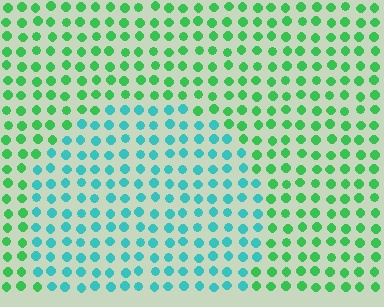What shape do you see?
I see a circle.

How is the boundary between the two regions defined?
The boundary is defined purely by a slight shift in hue (about 47 degrees). Spacing, size, and orientation are identical on both sides.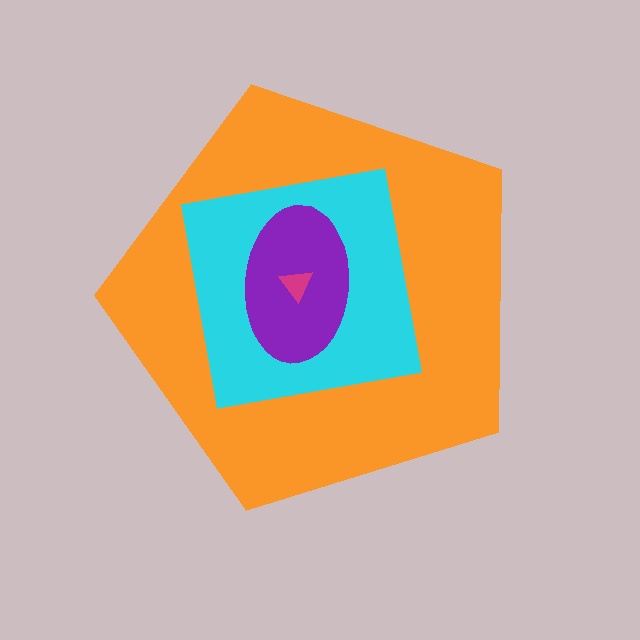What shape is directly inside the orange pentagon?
The cyan square.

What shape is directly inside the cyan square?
The purple ellipse.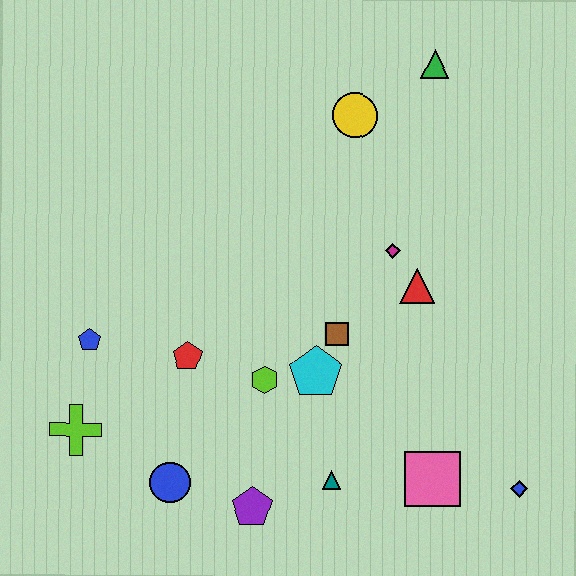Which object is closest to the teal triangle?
The purple pentagon is closest to the teal triangle.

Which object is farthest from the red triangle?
The lime cross is farthest from the red triangle.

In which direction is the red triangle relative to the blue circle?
The red triangle is to the right of the blue circle.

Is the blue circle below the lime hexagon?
Yes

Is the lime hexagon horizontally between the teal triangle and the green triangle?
No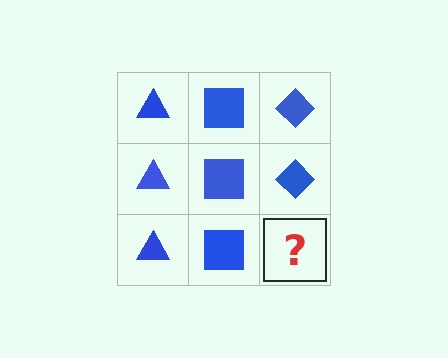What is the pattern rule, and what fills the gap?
The rule is that each column has a consistent shape. The gap should be filled with a blue diamond.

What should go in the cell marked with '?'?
The missing cell should contain a blue diamond.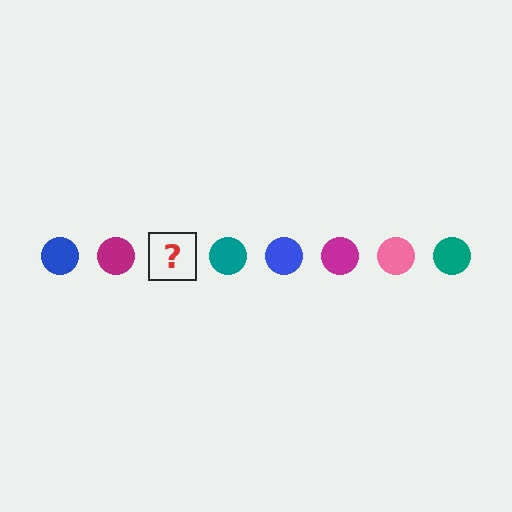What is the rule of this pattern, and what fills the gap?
The rule is that the pattern cycles through blue, magenta, pink, teal circles. The gap should be filled with a pink circle.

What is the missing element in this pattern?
The missing element is a pink circle.